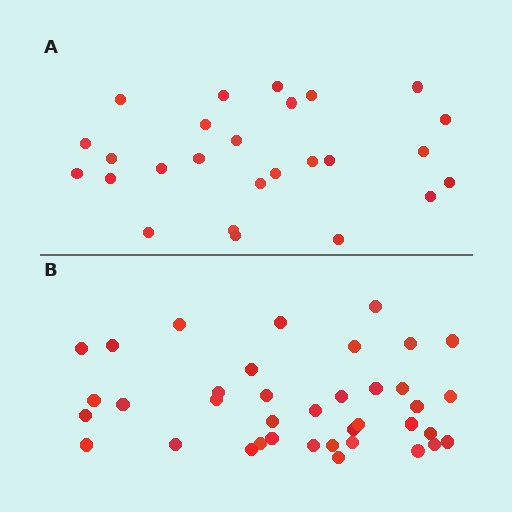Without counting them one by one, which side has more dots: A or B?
Region B (the bottom region) has more dots.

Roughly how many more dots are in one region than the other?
Region B has roughly 12 or so more dots than region A.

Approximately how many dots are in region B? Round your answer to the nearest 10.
About 40 dots. (The exact count is 38, which rounds to 40.)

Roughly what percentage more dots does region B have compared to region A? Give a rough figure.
About 45% more.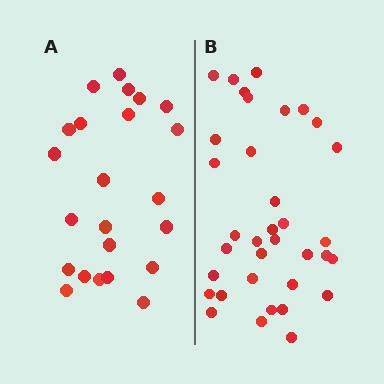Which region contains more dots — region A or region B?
Region B (the right region) has more dots.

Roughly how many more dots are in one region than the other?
Region B has roughly 12 or so more dots than region A.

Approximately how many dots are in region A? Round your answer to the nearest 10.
About 20 dots. (The exact count is 23, which rounds to 20.)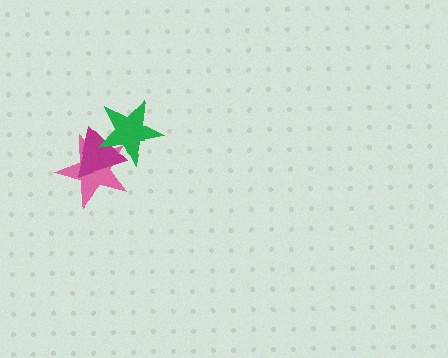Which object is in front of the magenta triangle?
The green star is in front of the magenta triangle.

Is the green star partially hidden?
No, no other shape covers it.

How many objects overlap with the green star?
2 objects overlap with the green star.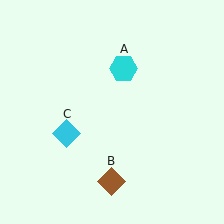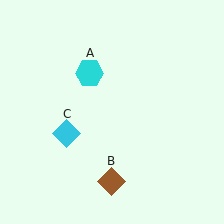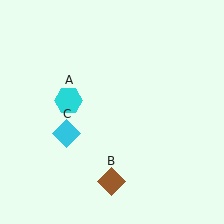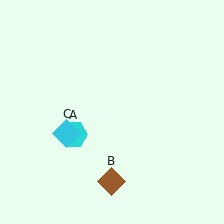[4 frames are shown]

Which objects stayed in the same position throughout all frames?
Brown diamond (object B) and cyan diamond (object C) remained stationary.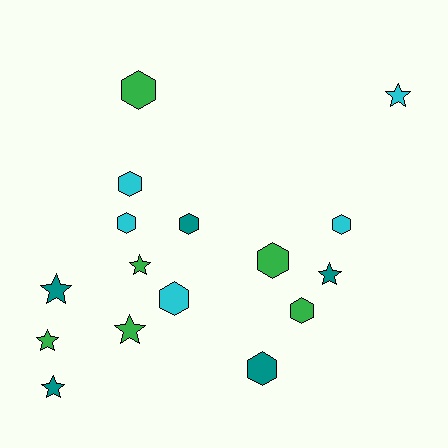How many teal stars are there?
There are 3 teal stars.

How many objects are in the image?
There are 16 objects.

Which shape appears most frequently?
Hexagon, with 9 objects.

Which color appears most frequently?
Green, with 6 objects.